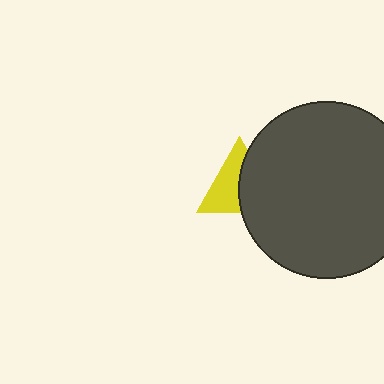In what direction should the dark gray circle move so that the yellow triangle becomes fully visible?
The dark gray circle should move right. That is the shortest direction to clear the overlap and leave the yellow triangle fully visible.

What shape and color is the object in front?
The object in front is a dark gray circle.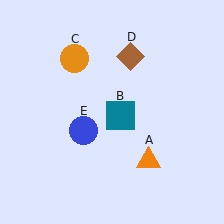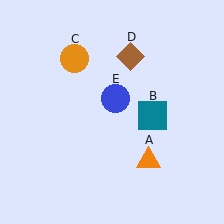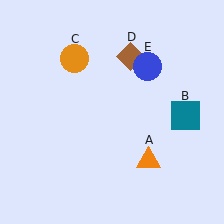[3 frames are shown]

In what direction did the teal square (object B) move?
The teal square (object B) moved right.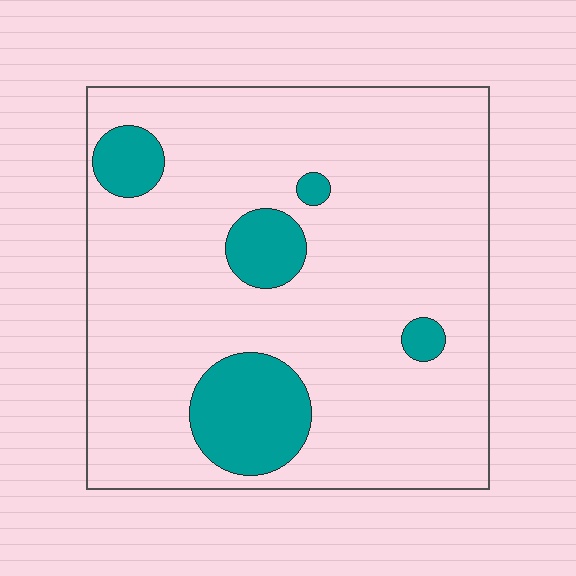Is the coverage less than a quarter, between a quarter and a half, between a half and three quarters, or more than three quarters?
Less than a quarter.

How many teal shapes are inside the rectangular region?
5.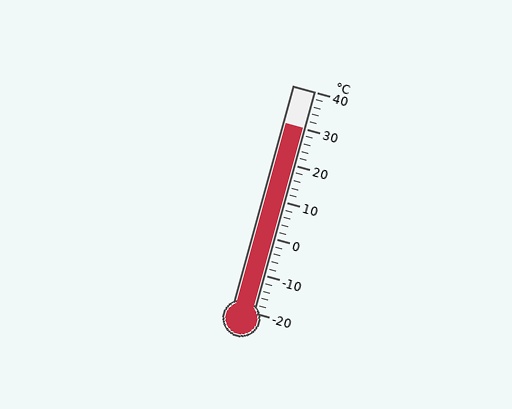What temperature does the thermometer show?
The thermometer shows approximately 30°C.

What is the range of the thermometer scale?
The thermometer scale ranges from -20°C to 40°C.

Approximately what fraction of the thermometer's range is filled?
The thermometer is filled to approximately 85% of its range.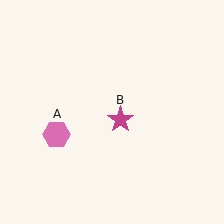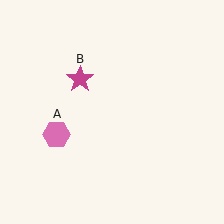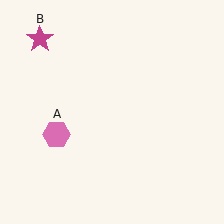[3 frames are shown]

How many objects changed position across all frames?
1 object changed position: magenta star (object B).